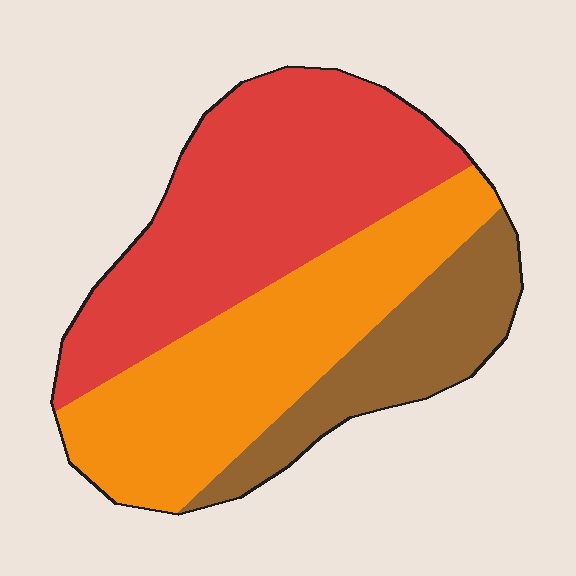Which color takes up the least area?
Brown, at roughly 20%.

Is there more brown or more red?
Red.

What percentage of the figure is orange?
Orange covers 37% of the figure.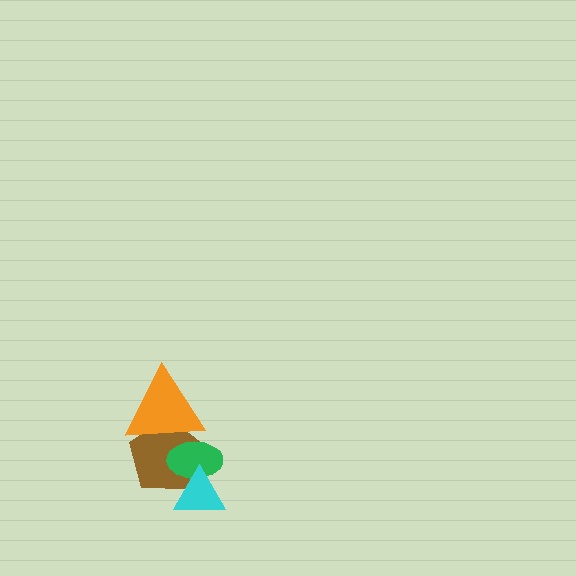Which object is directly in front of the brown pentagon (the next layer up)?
The green ellipse is directly in front of the brown pentagon.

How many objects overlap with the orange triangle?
2 objects overlap with the orange triangle.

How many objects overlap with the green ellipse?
3 objects overlap with the green ellipse.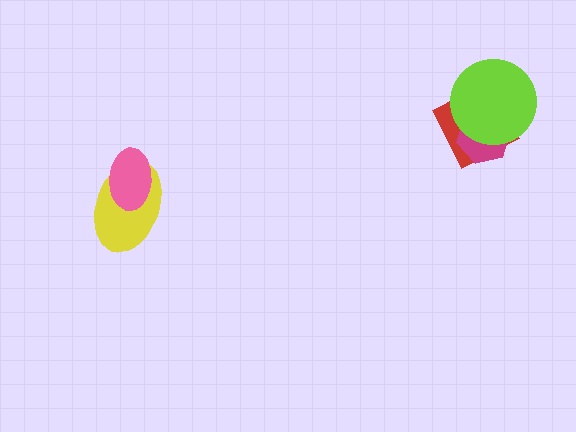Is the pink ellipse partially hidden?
No, no other shape covers it.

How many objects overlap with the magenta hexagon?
2 objects overlap with the magenta hexagon.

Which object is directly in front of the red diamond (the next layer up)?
The magenta hexagon is directly in front of the red diamond.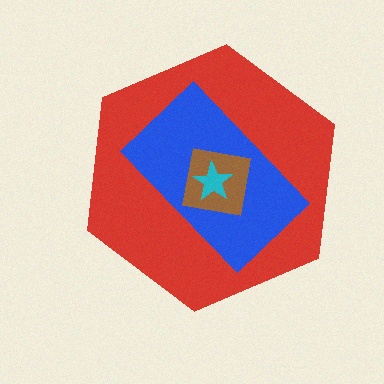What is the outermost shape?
The red hexagon.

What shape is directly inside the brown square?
The cyan star.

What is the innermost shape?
The cyan star.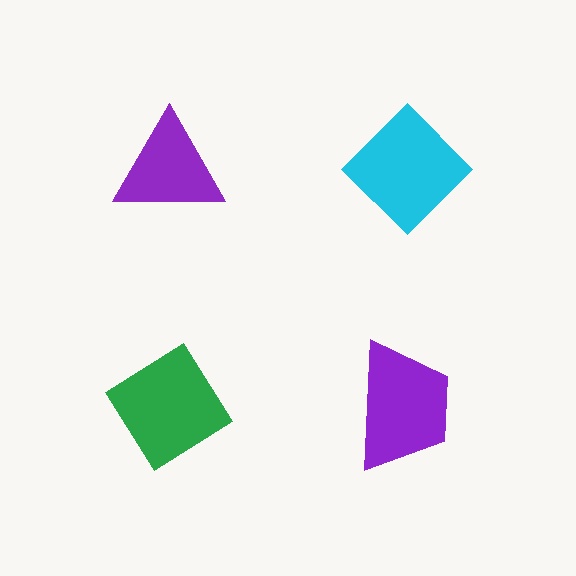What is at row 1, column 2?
A cyan diamond.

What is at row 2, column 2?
A purple trapezoid.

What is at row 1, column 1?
A purple triangle.